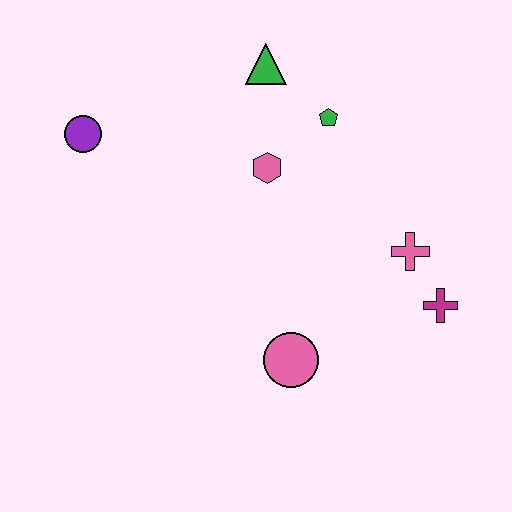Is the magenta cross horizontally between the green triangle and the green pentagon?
No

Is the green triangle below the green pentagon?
No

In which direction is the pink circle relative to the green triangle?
The pink circle is below the green triangle.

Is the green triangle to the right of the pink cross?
No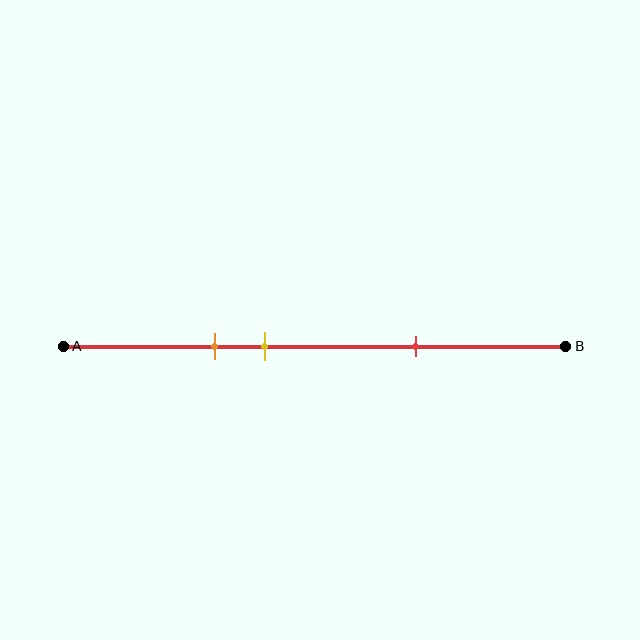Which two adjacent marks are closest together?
The orange and yellow marks are the closest adjacent pair.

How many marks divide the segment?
There are 3 marks dividing the segment.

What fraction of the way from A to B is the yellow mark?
The yellow mark is approximately 40% (0.4) of the way from A to B.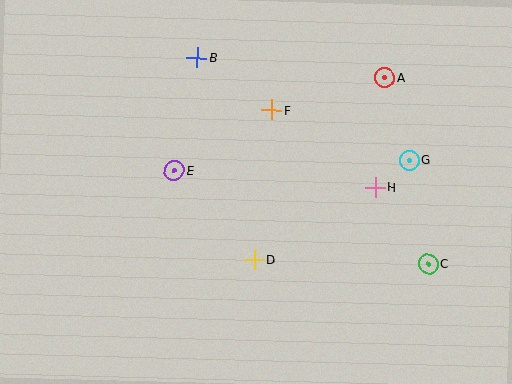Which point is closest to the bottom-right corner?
Point C is closest to the bottom-right corner.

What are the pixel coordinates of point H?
Point H is at (376, 187).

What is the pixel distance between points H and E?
The distance between H and E is 202 pixels.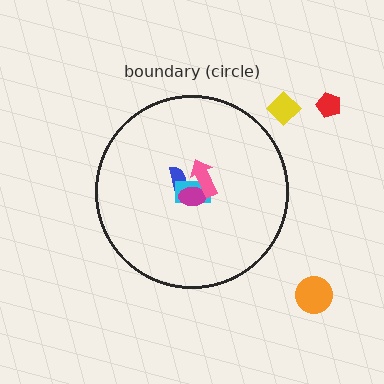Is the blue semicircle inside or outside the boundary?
Inside.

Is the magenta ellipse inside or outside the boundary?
Inside.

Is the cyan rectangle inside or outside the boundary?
Inside.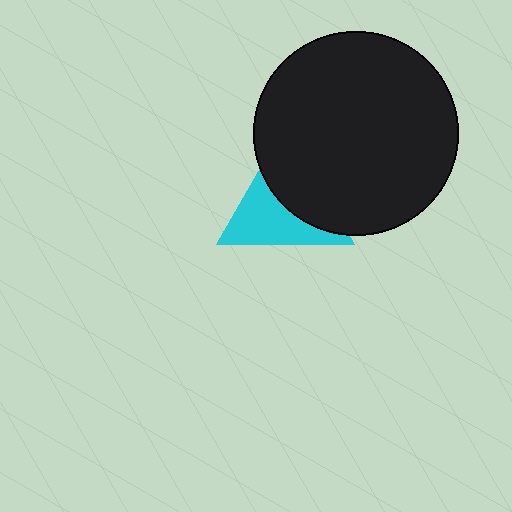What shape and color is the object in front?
The object in front is a black circle.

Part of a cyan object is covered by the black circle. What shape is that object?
It is a triangle.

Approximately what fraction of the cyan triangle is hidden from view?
Roughly 49% of the cyan triangle is hidden behind the black circle.